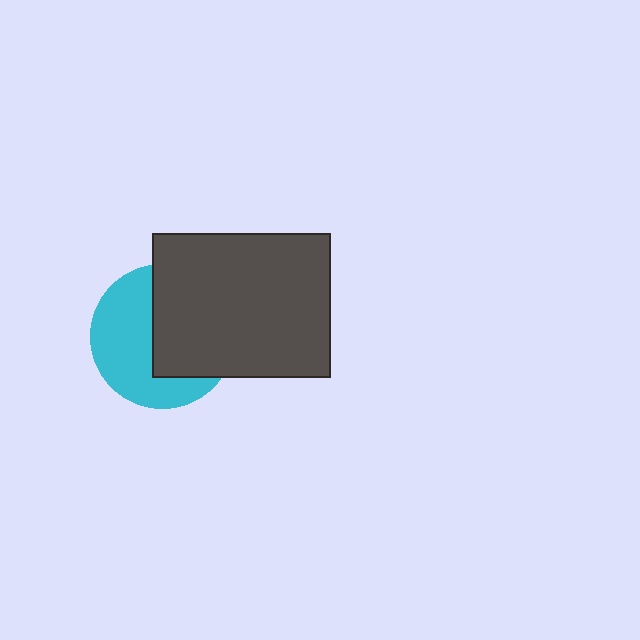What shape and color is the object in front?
The object in front is a dark gray rectangle.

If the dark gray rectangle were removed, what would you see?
You would see the complete cyan circle.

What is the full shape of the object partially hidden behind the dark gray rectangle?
The partially hidden object is a cyan circle.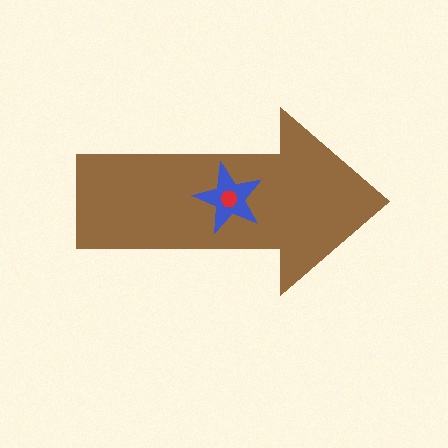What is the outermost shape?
The brown arrow.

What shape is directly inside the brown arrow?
The blue star.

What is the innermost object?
The red hexagon.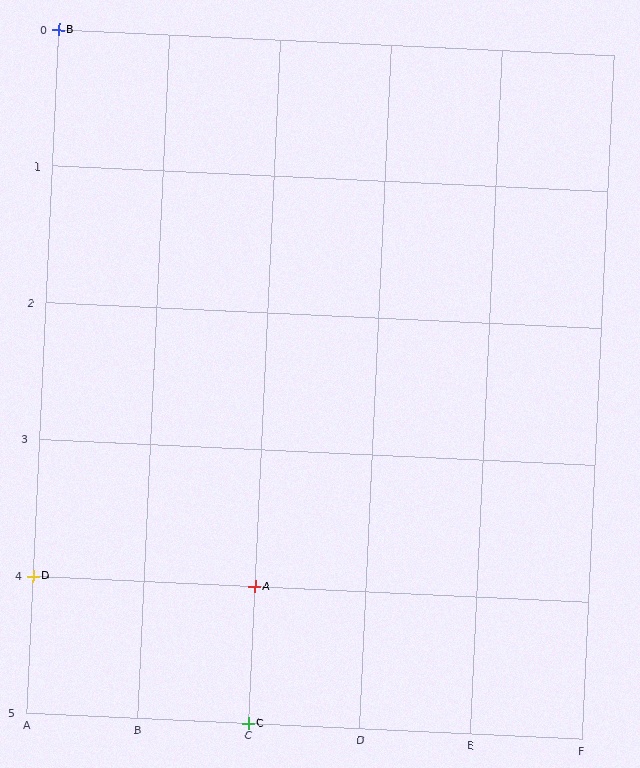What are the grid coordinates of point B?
Point B is at grid coordinates (A, 0).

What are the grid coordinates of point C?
Point C is at grid coordinates (C, 5).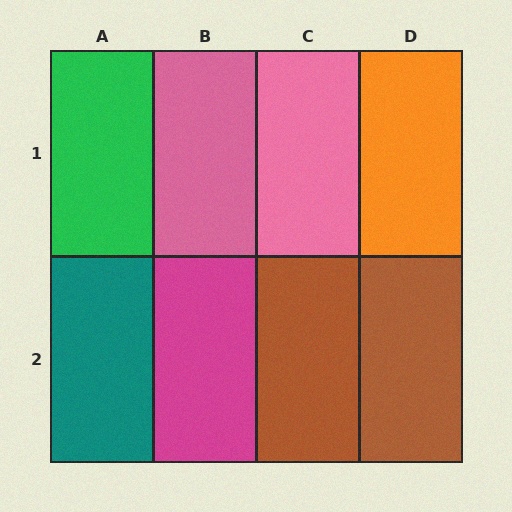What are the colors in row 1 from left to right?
Green, pink, pink, orange.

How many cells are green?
1 cell is green.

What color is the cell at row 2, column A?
Teal.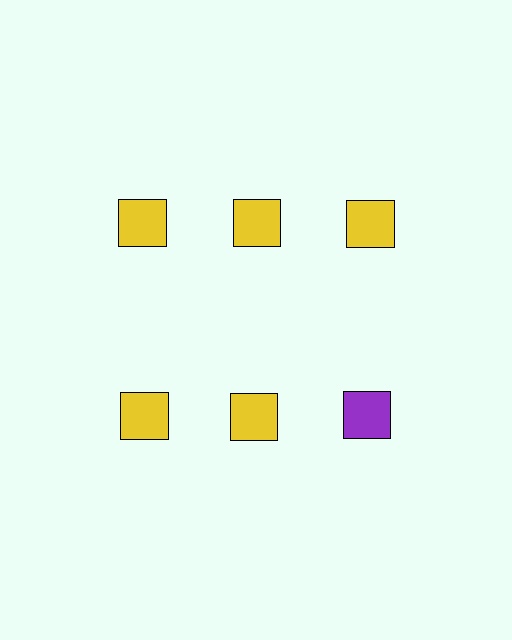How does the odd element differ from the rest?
It has a different color: purple instead of yellow.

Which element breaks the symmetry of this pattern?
The purple square in the second row, center column breaks the symmetry. All other shapes are yellow squares.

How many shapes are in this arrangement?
There are 6 shapes arranged in a grid pattern.